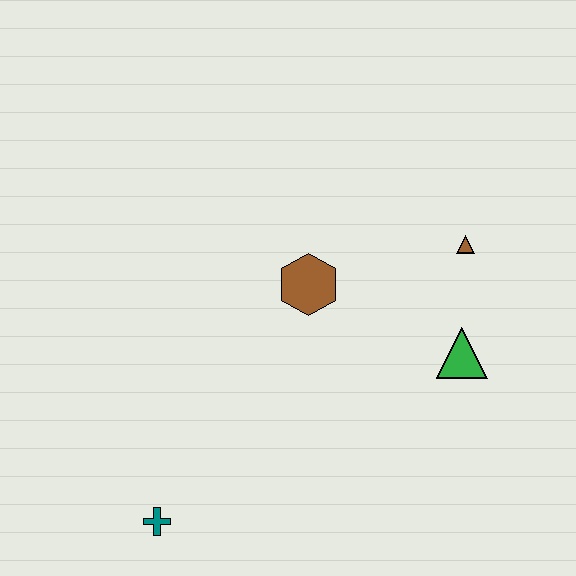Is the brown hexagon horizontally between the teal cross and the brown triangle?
Yes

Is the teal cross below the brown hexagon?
Yes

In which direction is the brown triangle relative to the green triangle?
The brown triangle is above the green triangle.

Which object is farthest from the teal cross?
The brown triangle is farthest from the teal cross.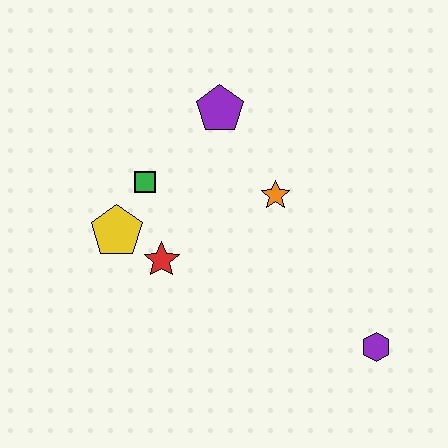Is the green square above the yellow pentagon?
Yes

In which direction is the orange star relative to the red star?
The orange star is to the right of the red star.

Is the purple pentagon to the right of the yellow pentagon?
Yes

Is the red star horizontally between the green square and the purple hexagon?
Yes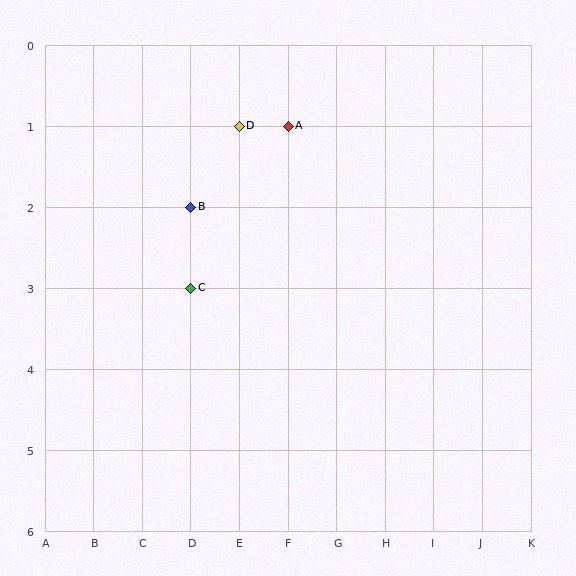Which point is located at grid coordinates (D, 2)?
Point B is at (D, 2).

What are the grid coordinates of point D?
Point D is at grid coordinates (E, 1).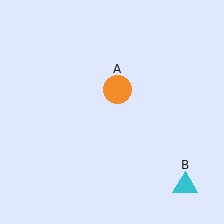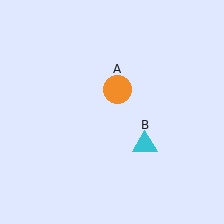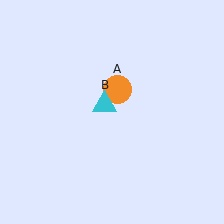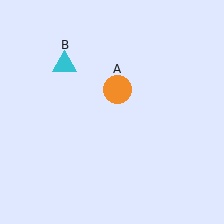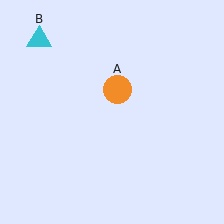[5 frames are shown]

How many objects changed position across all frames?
1 object changed position: cyan triangle (object B).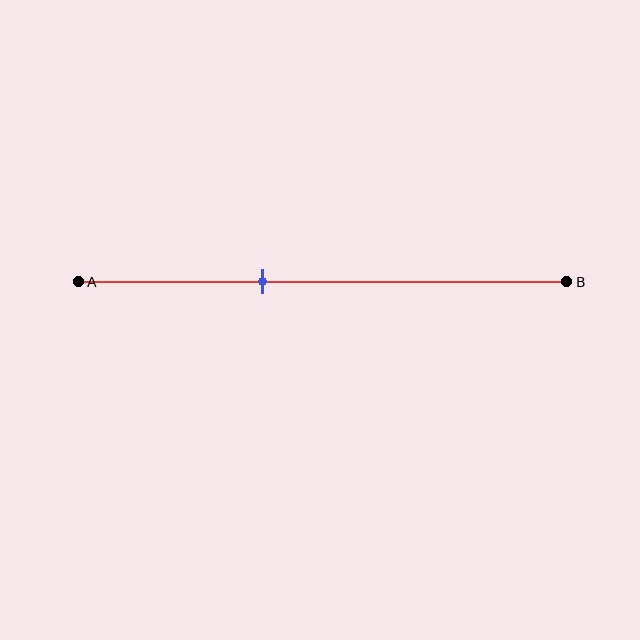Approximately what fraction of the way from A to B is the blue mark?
The blue mark is approximately 40% of the way from A to B.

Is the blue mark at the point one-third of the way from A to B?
No, the mark is at about 40% from A, not at the 33% one-third point.